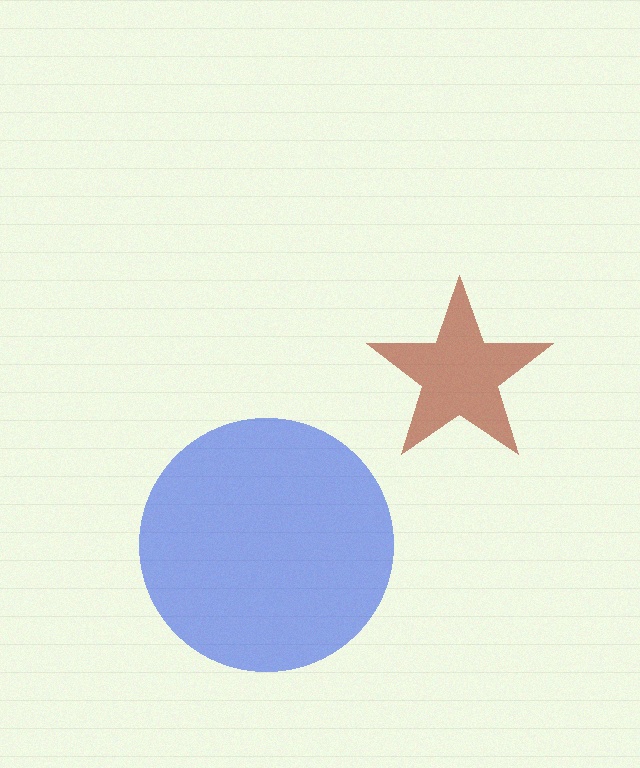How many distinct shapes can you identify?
There are 2 distinct shapes: a blue circle, a brown star.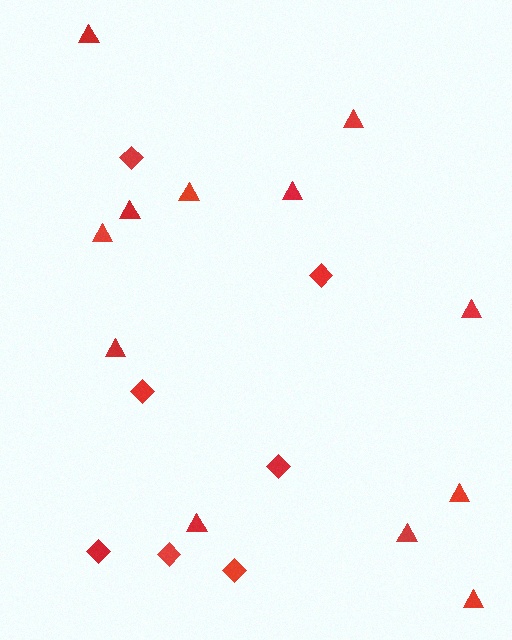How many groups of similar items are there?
There are 2 groups: one group of diamonds (7) and one group of triangles (12).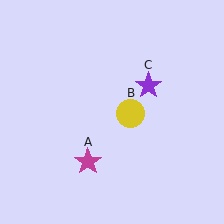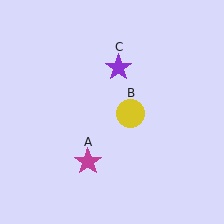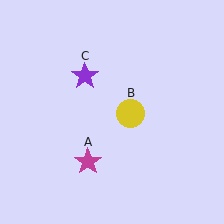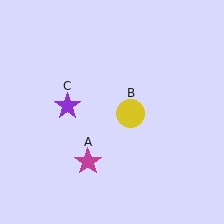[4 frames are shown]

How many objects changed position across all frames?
1 object changed position: purple star (object C).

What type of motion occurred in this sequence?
The purple star (object C) rotated counterclockwise around the center of the scene.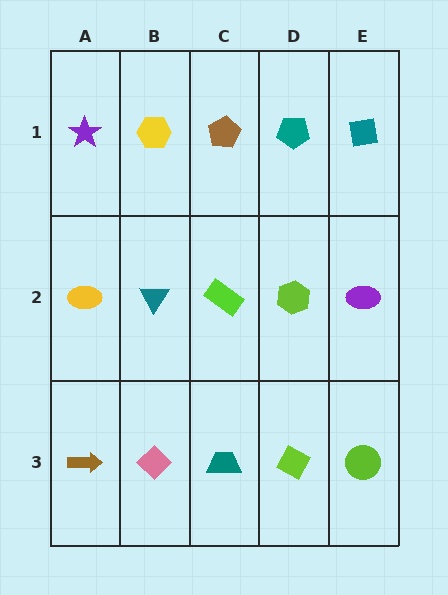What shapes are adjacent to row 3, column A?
A yellow ellipse (row 2, column A), a pink diamond (row 3, column B).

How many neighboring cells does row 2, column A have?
3.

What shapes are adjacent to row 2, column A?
A purple star (row 1, column A), a brown arrow (row 3, column A), a teal triangle (row 2, column B).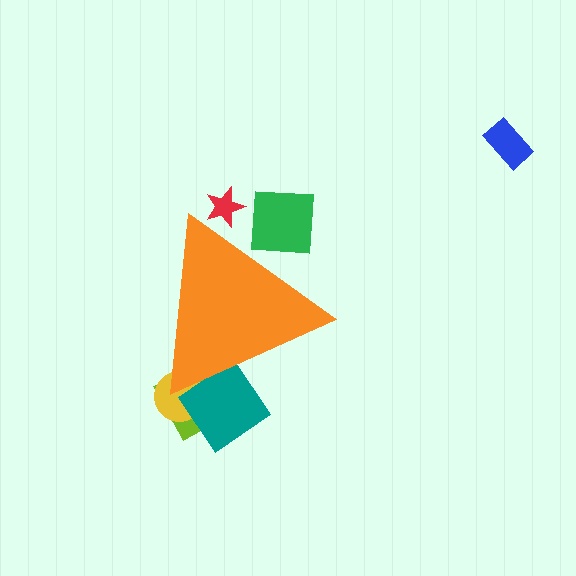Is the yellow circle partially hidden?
Yes, the yellow circle is partially hidden behind the orange triangle.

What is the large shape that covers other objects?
An orange triangle.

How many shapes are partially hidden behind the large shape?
5 shapes are partially hidden.